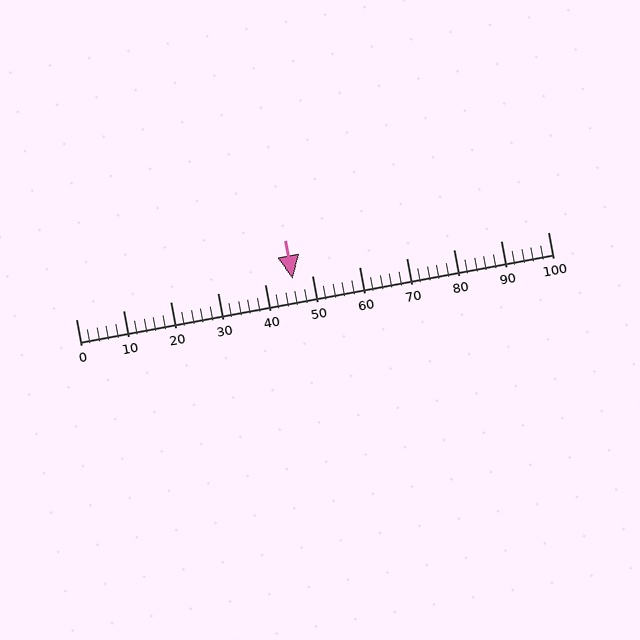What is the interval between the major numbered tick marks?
The major tick marks are spaced 10 units apart.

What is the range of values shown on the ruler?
The ruler shows values from 0 to 100.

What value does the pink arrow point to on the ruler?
The pink arrow points to approximately 46.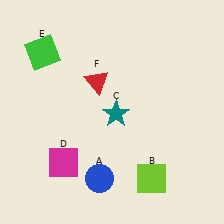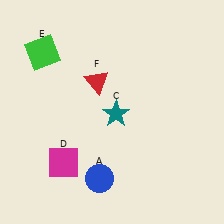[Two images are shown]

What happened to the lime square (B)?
The lime square (B) was removed in Image 2. It was in the bottom-right area of Image 1.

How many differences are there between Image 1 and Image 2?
There is 1 difference between the two images.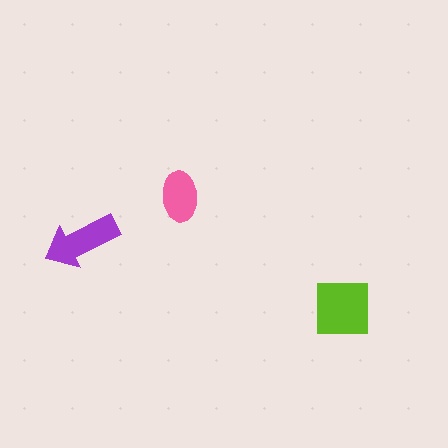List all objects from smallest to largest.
The pink ellipse, the purple arrow, the lime square.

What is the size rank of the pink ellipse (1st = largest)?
3rd.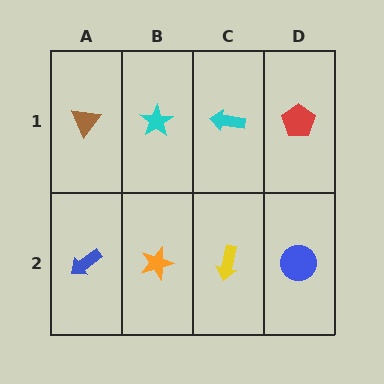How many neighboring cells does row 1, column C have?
3.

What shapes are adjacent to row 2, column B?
A cyan star (row 1, column B), a blue arrow (row 2, column A), a yellow arrow (row 2, column C).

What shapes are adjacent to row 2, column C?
A cyan arrow (row 1, column C), an orange star (row 2, column B), a blue circle (row 2, column D).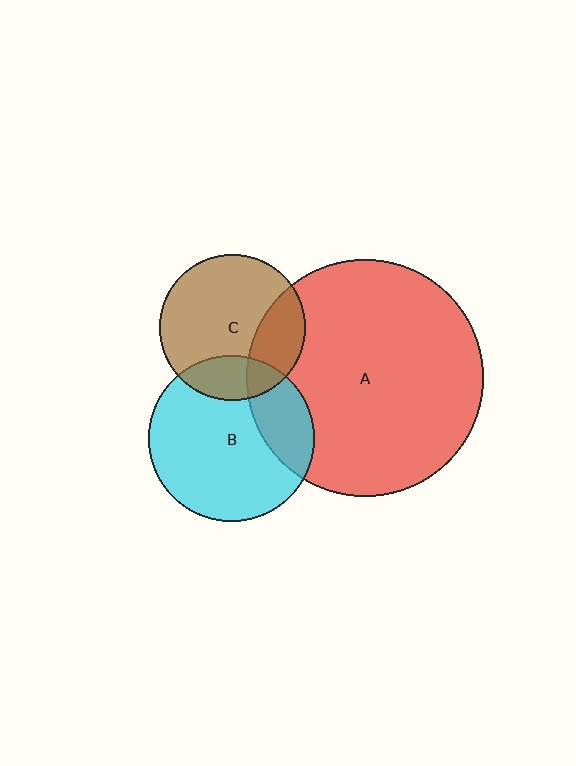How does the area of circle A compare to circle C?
Approximately 2.7 times.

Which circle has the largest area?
Circle A (red).